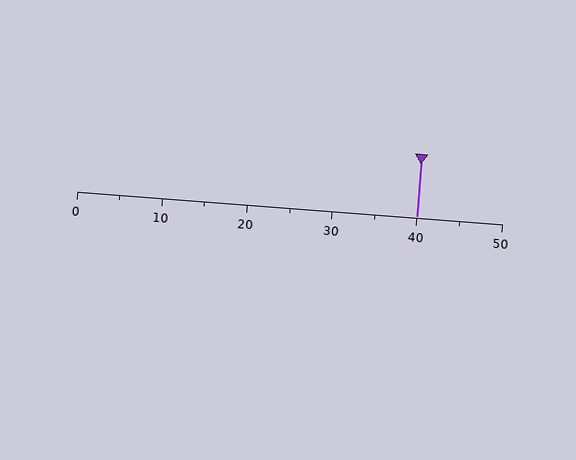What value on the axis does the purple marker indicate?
The marker indicates approximately 40.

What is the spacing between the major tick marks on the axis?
The major ticks are spaced 10 apart.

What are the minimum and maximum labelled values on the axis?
The axis runs from 0 to 50.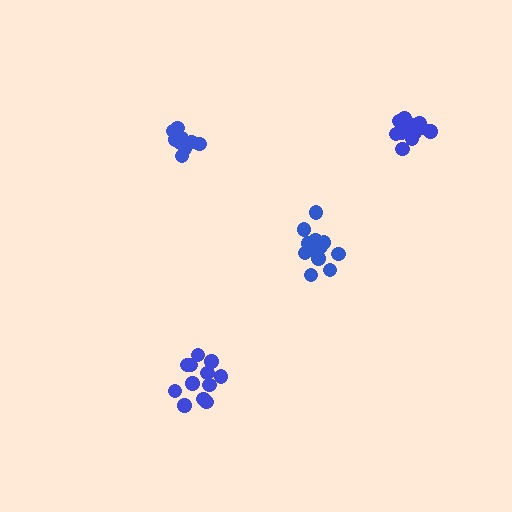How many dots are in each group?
Group 1: 13 dots, Group 2: 12 dots, Group 3: 14 dots, Group 4: 9 dots (48 total).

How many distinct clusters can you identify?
There are 4 distinct clusters.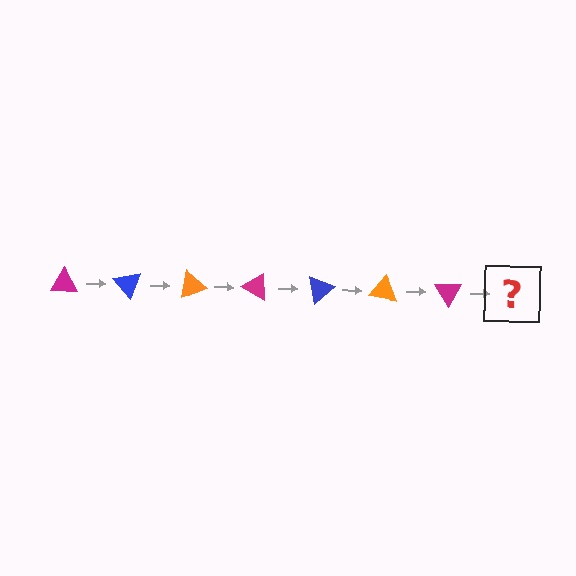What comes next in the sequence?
The next element should be a blue triangle, rotated 350 degrees from the start.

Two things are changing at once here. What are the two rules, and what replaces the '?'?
The two rules are that it rotates 50 degrees each step and the color cycles through magenta, blue, and orange. The '?' should be a blue triangle, rotated 350 degrees from the start.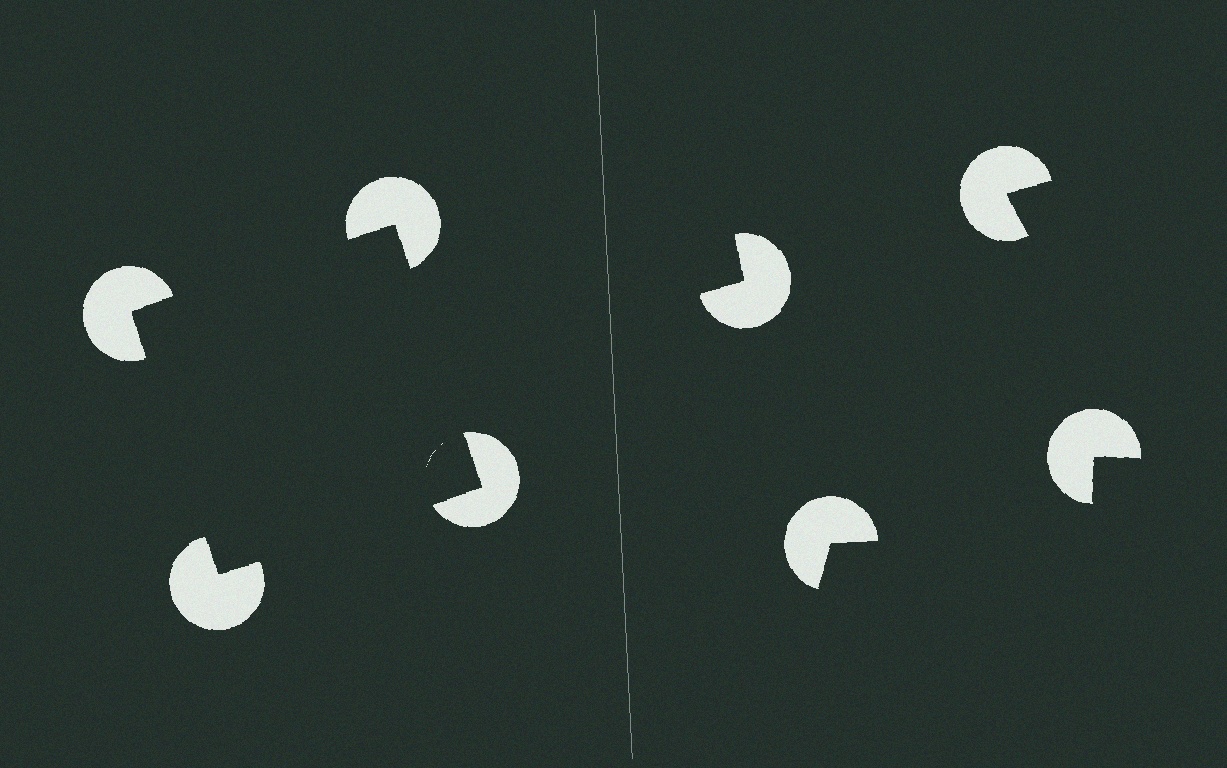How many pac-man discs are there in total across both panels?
8 — 4 on each side.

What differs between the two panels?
The pac-man discs are positioned identically on both sides; only the wedge orientations differ. On the left they align to a square; on the right they are misaligned.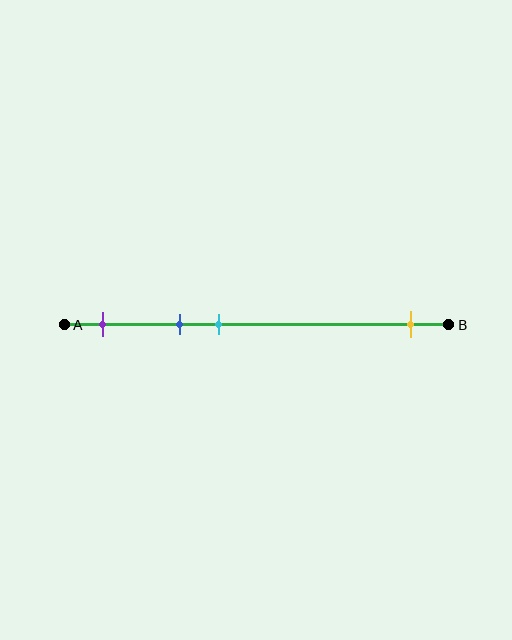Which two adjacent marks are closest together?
The blue and cyan marks are the closest adjacent pair.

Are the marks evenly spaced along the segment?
No, the marks are not evenly spaced.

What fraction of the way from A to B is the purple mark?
The purple mark is approximately 10% (0.1) of the way from A to B.